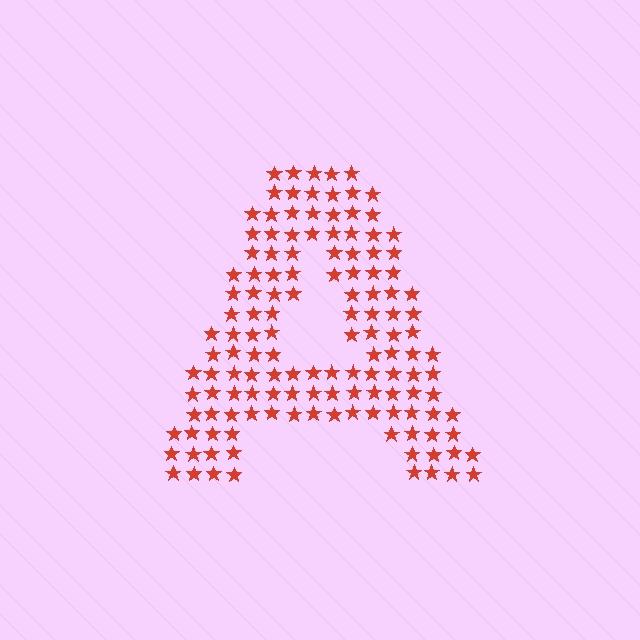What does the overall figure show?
The overall figure shows the letter A.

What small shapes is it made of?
It is made of small stars.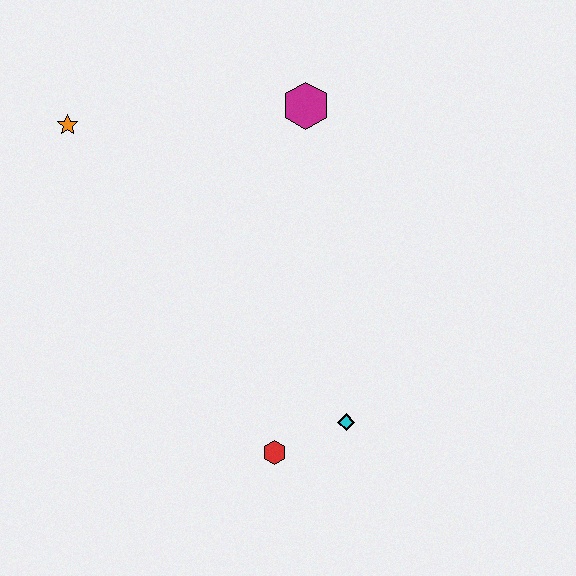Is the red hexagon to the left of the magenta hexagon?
Yes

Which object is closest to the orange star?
The magenta hexagon is closest to the orange star.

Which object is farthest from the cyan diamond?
The orange star is farthest from the cyan diamond.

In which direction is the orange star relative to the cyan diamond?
The orange star is above the cyan diamond.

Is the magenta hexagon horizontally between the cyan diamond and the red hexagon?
Yes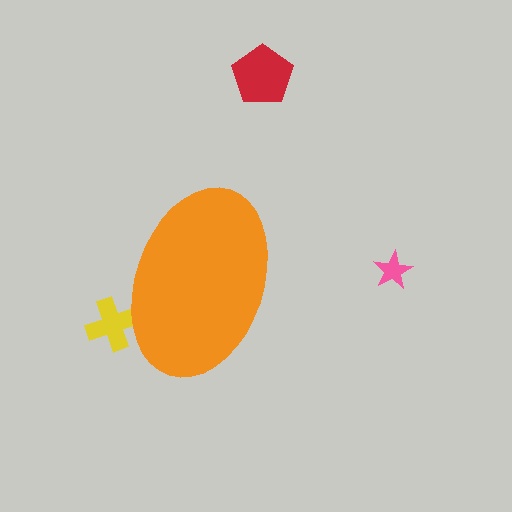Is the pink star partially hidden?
No, the pink star is fully visible.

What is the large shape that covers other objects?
An orange ellipse.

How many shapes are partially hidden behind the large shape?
1 shape is partially hidden.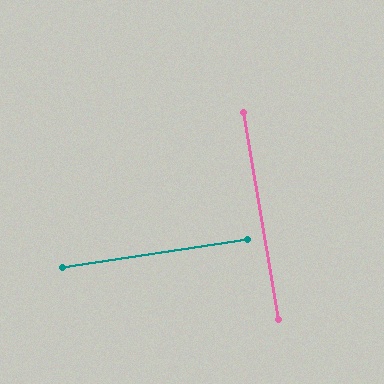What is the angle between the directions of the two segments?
Approximately 89 degrees.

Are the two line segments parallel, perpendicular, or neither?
Perpendicular — they meet at approximately 89°.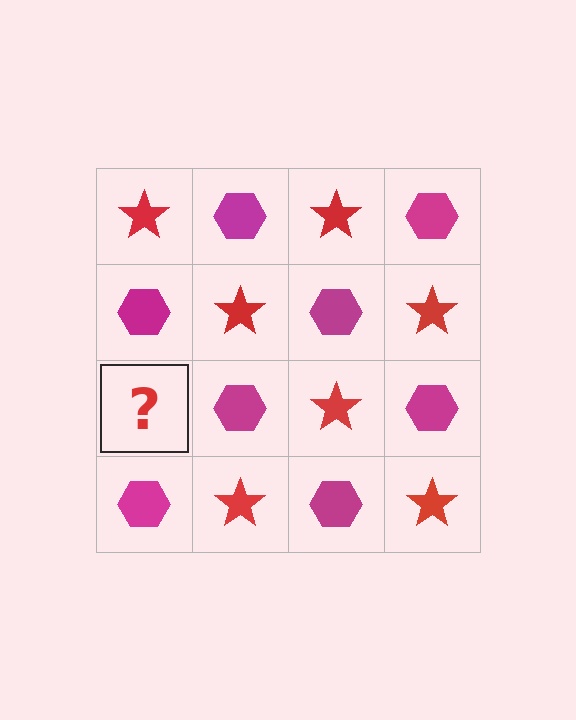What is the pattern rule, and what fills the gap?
The rule is that it alternates red star and magenta hexagon in a checkerboard pattern. The gap should be filled with a red star.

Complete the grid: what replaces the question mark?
The question mark should be replaced with a red star.